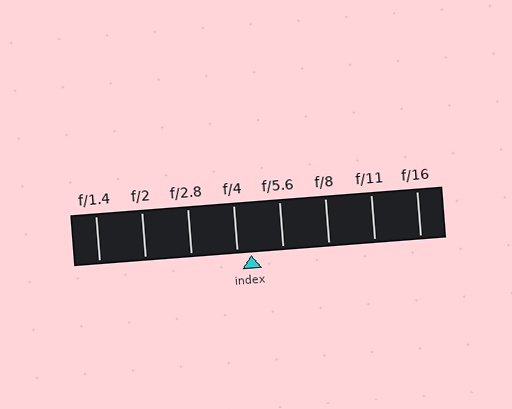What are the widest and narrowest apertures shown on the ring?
The widest aperture shown is f/1.4 and the narrowest is f/16.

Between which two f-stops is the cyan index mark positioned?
The index mark is between f/4 and f/5.6.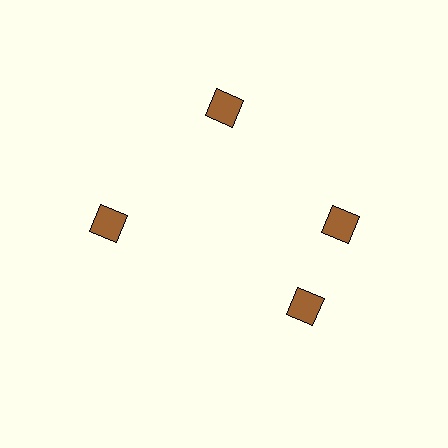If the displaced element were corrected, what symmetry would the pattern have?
It would have 4-fold rotational symmetry — the pattern would map onto itself every 90 degrees.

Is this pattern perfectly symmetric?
No. The 4 brown diamonds are arranged in a ring, but one element near the 6 o'clock position is rotated out of alignment along the ring, breaking the 4-fold rotational symmetry.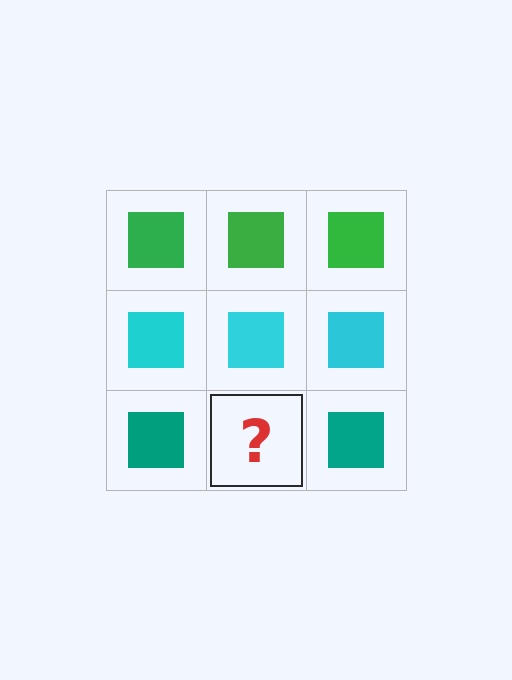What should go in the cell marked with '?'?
The missing cell should contain a teal square.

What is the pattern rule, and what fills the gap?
The rule is that each row has a consistent color. The gap should be filled with a teal square.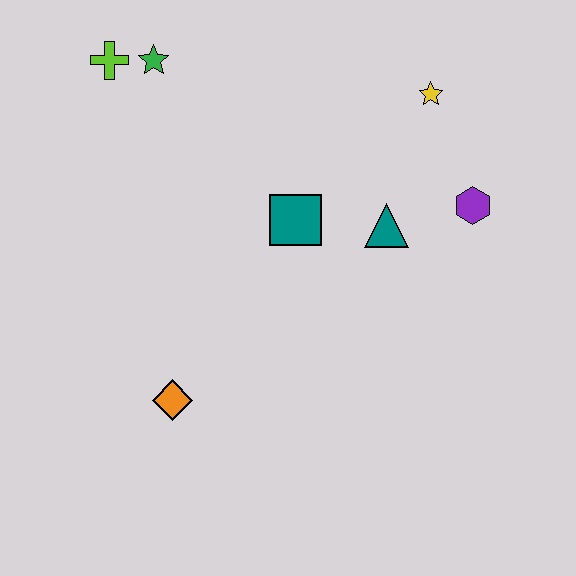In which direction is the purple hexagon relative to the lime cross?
The purple hexagon is to the right of the lime cross.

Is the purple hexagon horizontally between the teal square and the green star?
No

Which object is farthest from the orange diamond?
The yellow star is farthest from the orange diamond.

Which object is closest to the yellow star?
The purple hexagon is closest to the yellow star.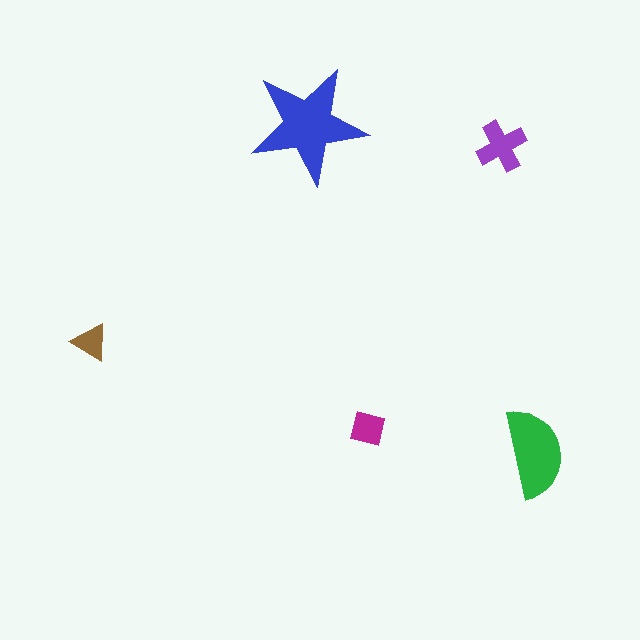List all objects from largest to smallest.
The blue star, the green semicircle, the purple cross, the magenta square, the brown triangle.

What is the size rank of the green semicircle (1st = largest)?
2nd.